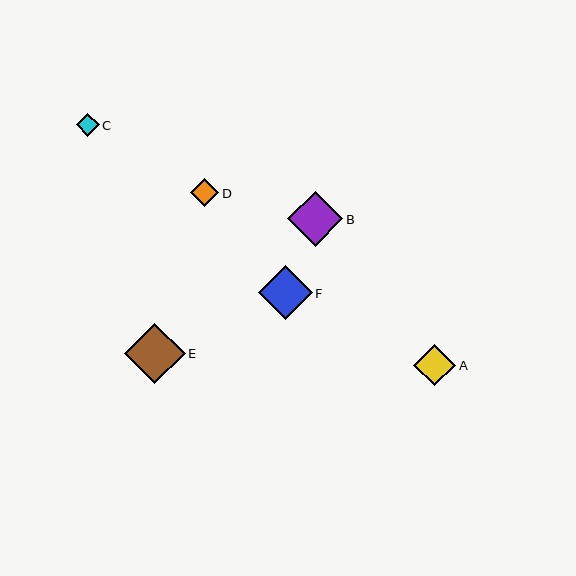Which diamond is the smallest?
Diamond C is the smallest with a size of approximately 23 pixels.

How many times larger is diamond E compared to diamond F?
Diamond E is approximately 1.1 times the size of diamond F.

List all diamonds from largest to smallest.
From largest to smallest: E, B, F, A, D, C.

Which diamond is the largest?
Diamond E is the largest with a size of approximately 61 pixels.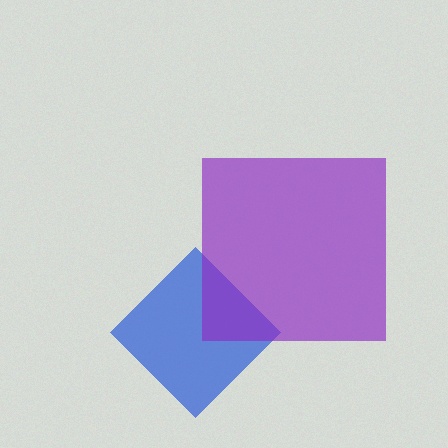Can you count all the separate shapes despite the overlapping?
Yes, there are 2 separate shapes.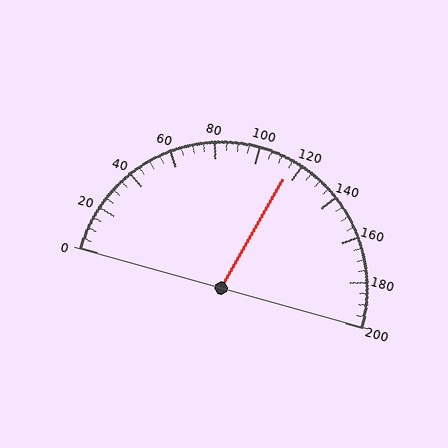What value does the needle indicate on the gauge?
The needle indicates approximately 115.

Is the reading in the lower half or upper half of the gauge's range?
The reading is in the upper half of the range (0 to 200).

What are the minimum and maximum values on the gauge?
The gauge ranges from 0 to 200.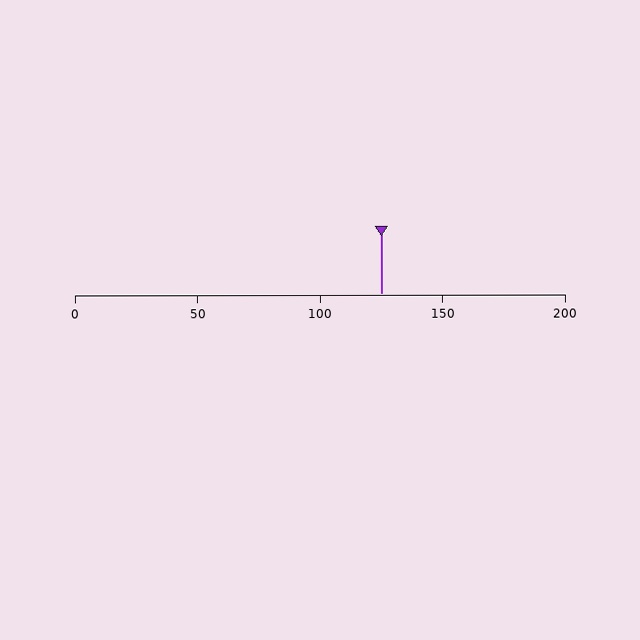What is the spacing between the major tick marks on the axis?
The major ticks are spaced 50 apart.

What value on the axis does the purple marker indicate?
The marker indicates approximately 125.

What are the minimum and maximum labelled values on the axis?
The axis runs from 0 to 200.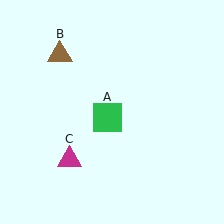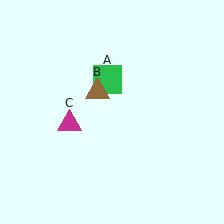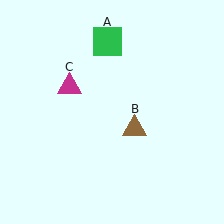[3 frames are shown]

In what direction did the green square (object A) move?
The green square (object A) moved up.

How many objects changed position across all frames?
3 objects changed position: green square (object A), brown triangle (object B), magenta triangle (object C).